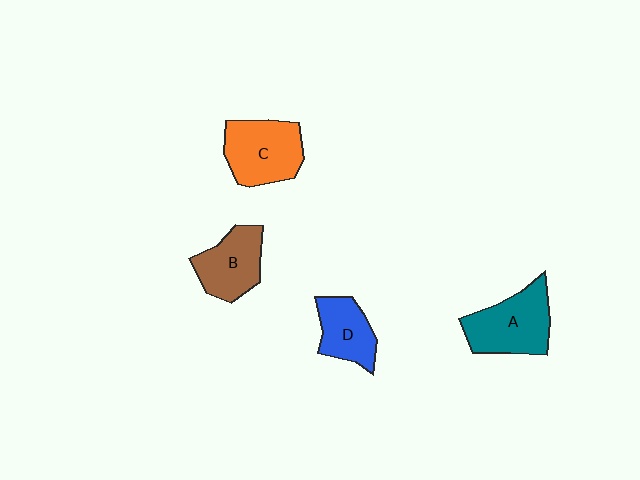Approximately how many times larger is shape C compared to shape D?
Approximately 1.4 times.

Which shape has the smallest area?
Shape D (blue).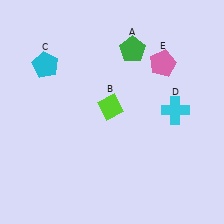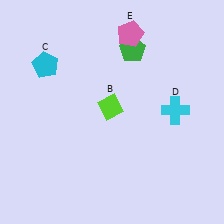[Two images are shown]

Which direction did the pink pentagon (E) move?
The pink pentagon (E) moved left.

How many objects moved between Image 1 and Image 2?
1 object moved between the two images.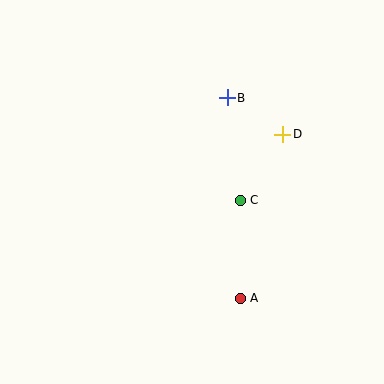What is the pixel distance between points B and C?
The distance between B and C is 103 pixels.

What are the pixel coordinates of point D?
Point D is at (283, 134).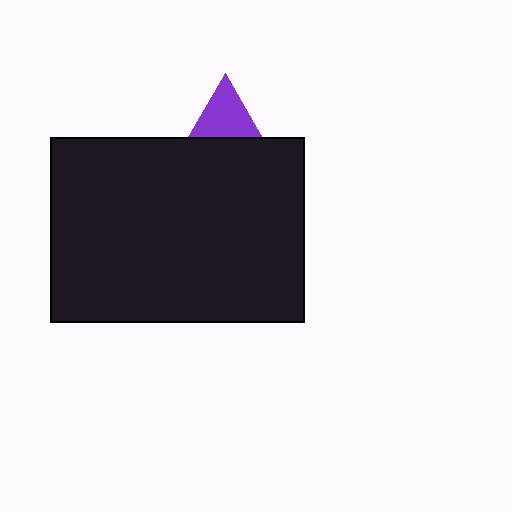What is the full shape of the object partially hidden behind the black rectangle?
The partially hidden object is a purple triangle.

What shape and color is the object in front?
The object in front is a black rectangle.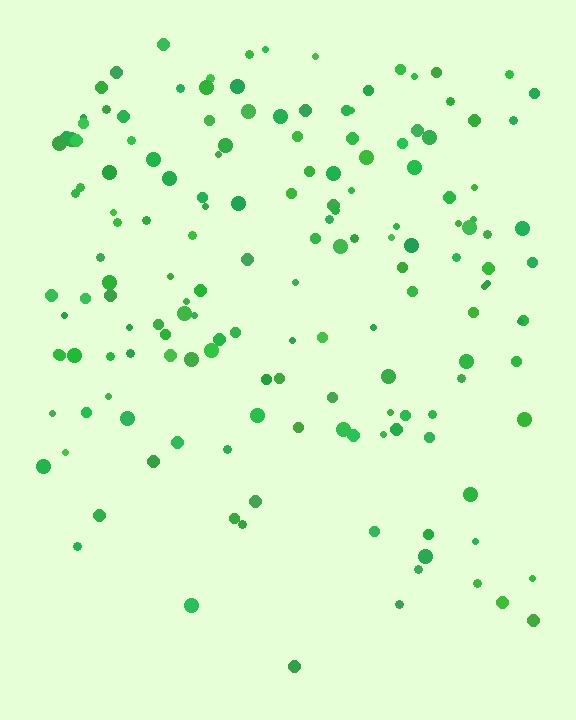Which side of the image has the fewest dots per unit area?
The bottom.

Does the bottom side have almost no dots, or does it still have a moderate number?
Still a moderate number, just noticeably fewer than the top.